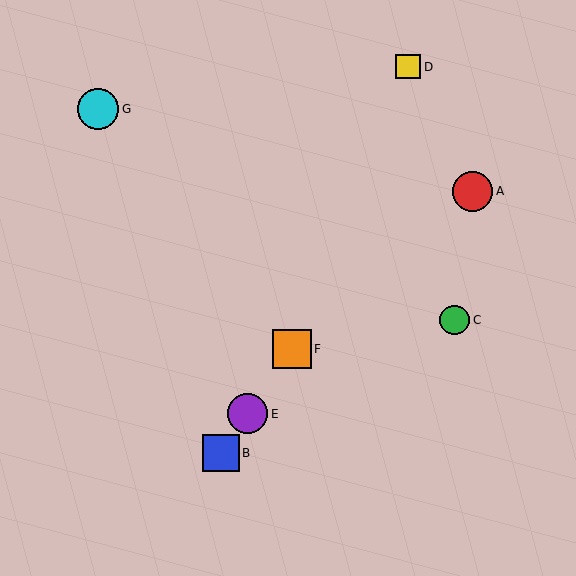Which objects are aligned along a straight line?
Objects B, E, F are aligned along a straight line.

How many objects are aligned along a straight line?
3 objects (B, E, F) are aligned along a straight line.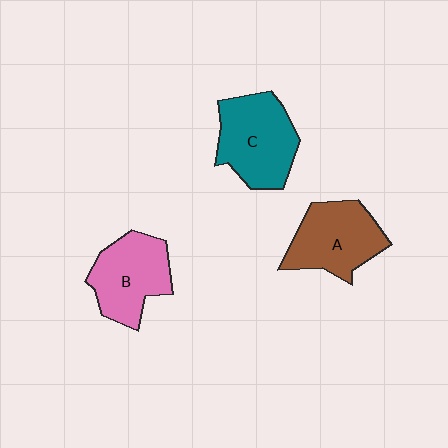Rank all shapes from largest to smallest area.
From largest to smallest: C (teal), A (brown), B (pink).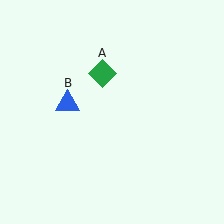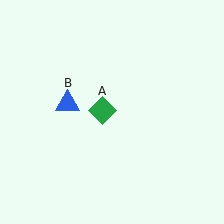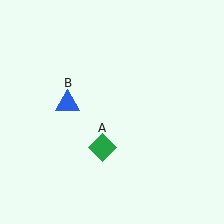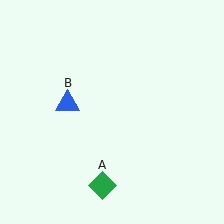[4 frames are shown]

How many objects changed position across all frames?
1 object changed position: green diamond (object A).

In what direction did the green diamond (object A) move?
The green diamond (object A) moved down.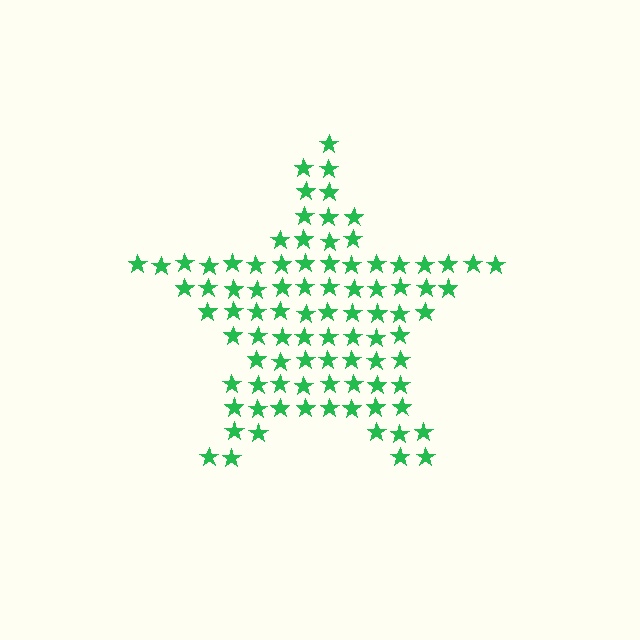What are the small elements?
The small elements are stars.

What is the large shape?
The large shape is a star.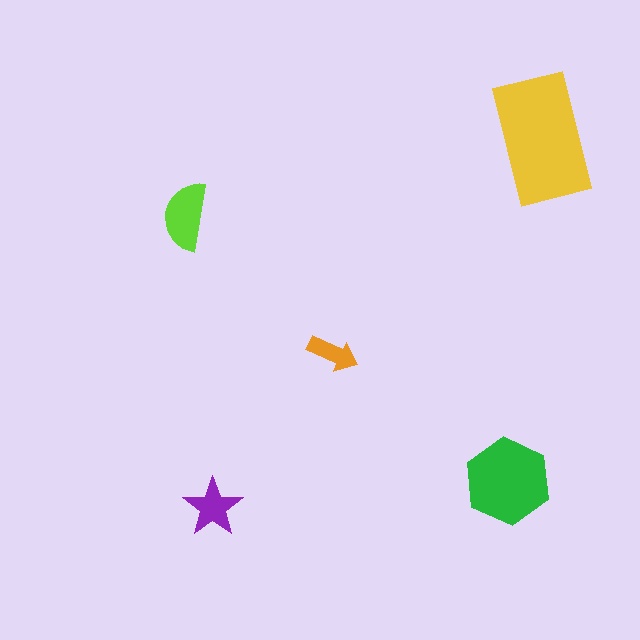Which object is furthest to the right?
The yellow rectangle is rightmost.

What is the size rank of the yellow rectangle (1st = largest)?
1st.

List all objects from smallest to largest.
The orange arrow, the purple star, the lime semicircle, the green hexagon, the yellow rectangle.